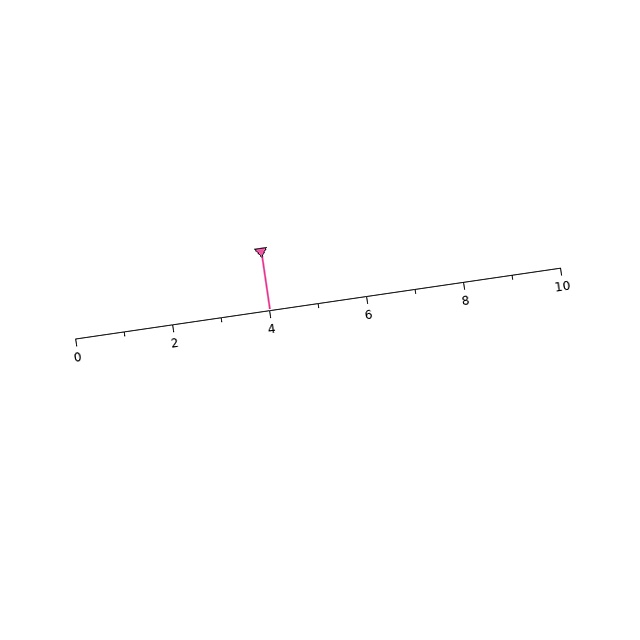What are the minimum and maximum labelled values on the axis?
The axis runs from 0 to 10.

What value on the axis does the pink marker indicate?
The marker indicates approximately 4.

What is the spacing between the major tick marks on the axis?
The major ticks are spaced 2 apart.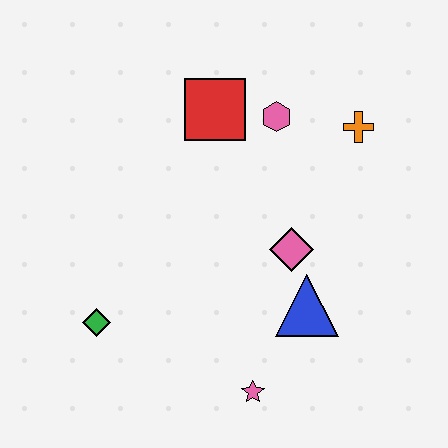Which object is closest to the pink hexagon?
The red square is closest to the pink hexagon.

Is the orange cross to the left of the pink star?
No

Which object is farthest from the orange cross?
The green diamond is farthest from the orange cross.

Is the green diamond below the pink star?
No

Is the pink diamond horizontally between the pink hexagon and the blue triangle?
Yes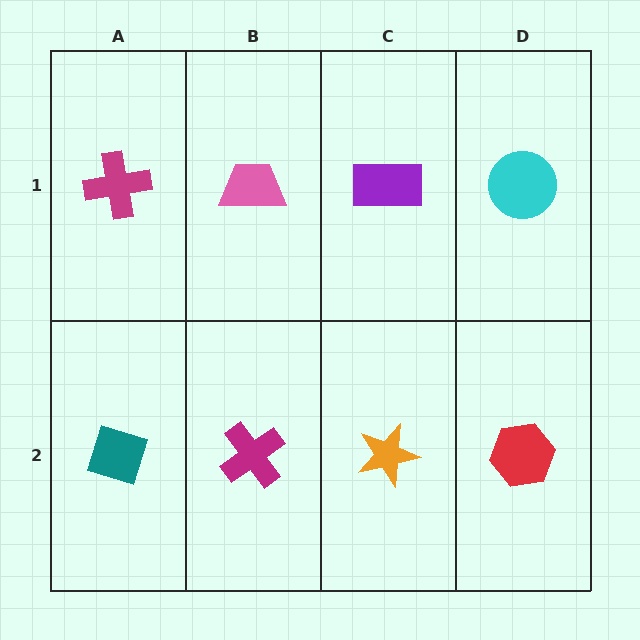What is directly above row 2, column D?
A cyan circle.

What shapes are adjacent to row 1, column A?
A teal diamond (row 2, column A), a pink trapezoid (row 1, column B).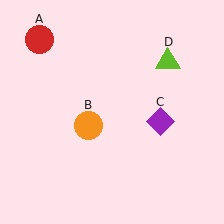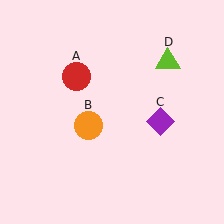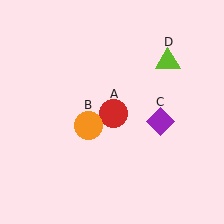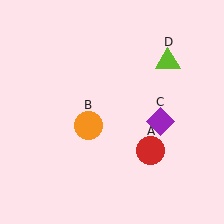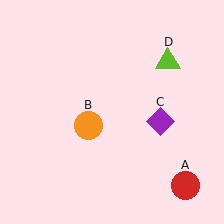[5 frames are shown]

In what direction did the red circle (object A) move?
The red circle (object A) moved down and to the right.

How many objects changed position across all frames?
1 object changed position: red circle (object A).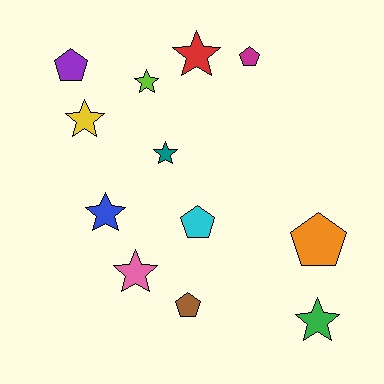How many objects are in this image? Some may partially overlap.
There are 12 objects.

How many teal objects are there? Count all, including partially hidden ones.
There is 1 teal object.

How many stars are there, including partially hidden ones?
There are 7 stars.